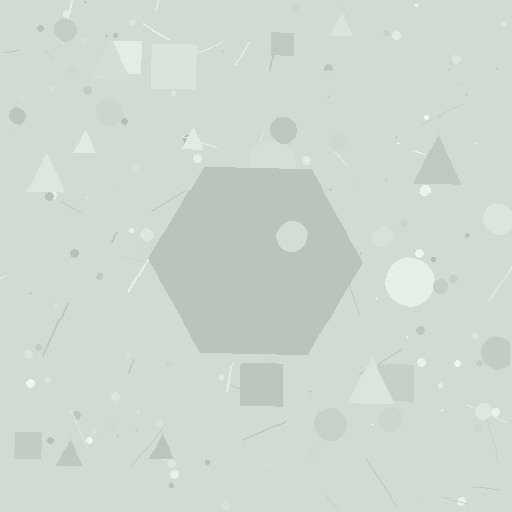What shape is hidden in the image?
A hexagon is hidden in the image.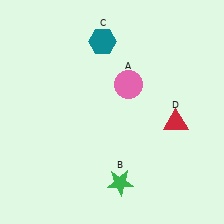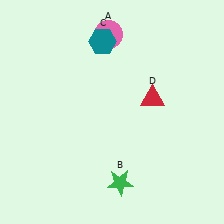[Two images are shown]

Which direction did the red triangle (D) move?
The red triangle (D) moved up.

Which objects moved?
The objects that moved are: the pink circle (A), the red triangle (D).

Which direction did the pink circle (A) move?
The pink circle (A) moved up.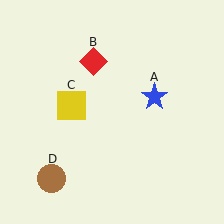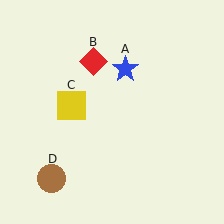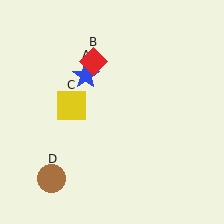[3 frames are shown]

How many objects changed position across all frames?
1 object changed position: blue star (object A).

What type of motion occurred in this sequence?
The blue star (object A) rotated counterclockwise around the center of the scene.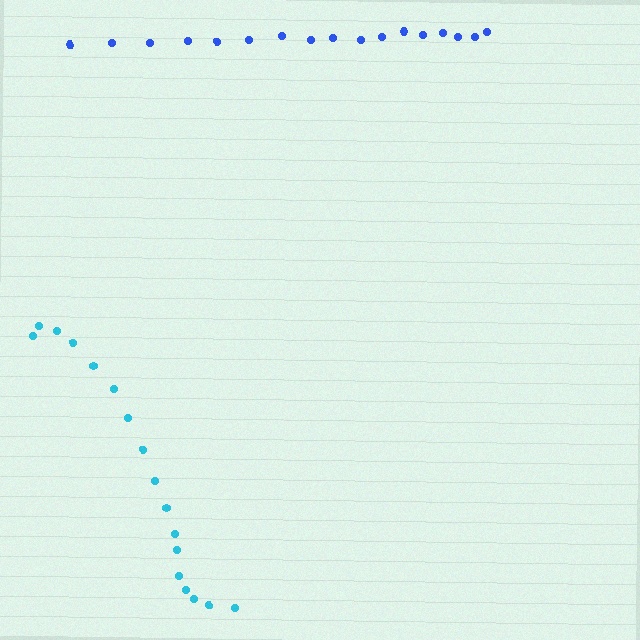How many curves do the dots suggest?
There are 2 distinct paths.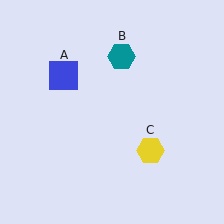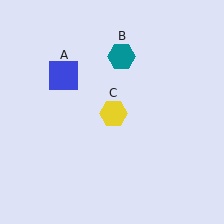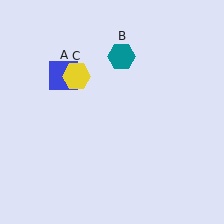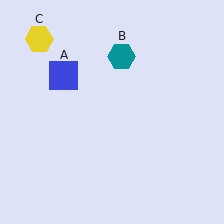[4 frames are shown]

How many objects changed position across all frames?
1 object changed position: yellow hexagon (object C).